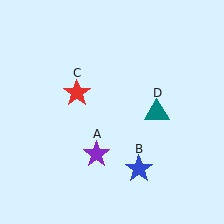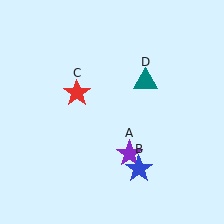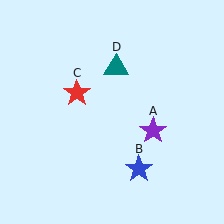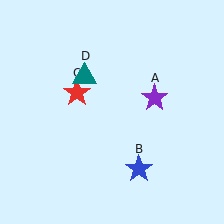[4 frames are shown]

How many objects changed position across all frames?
2 objects changed position: purple star (object A), teal triangle (object D).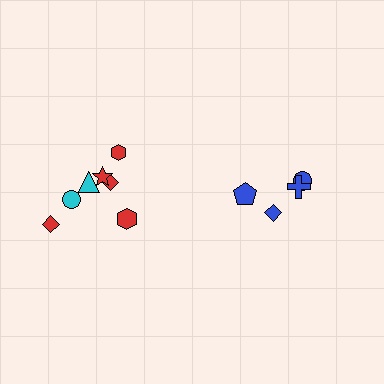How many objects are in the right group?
There are 4 objects.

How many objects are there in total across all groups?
There are 11 objects.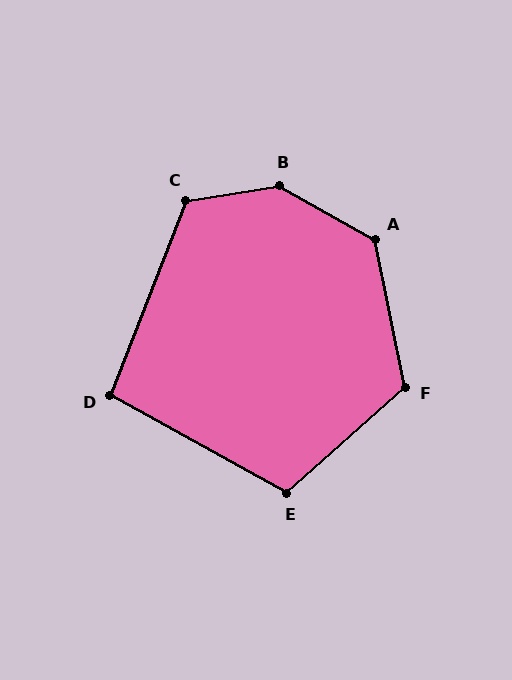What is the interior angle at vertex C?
Approximately 120 degrees (obtuse).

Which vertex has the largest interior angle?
B, at approximately 142 degrees.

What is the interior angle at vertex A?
Approximately 131 degrees (obtuse).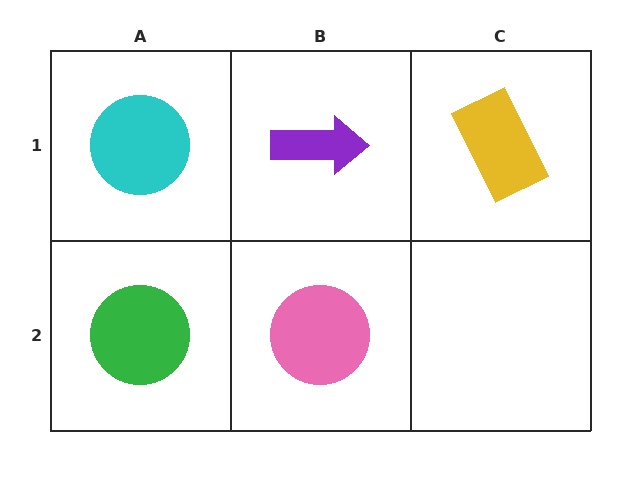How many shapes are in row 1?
3 shapes.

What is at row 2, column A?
A green circle.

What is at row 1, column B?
A purple arrow.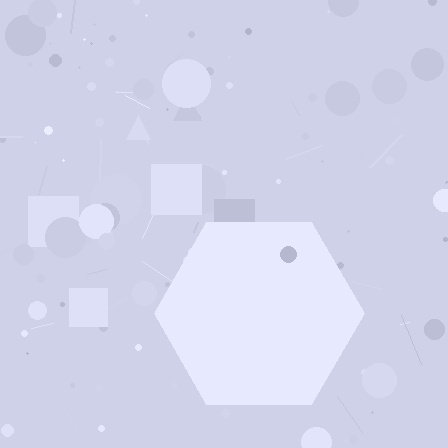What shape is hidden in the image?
A hexagon is hidden in the image.